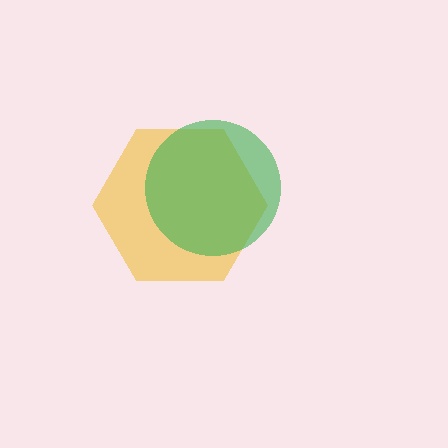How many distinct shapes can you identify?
There are 2 distinct shapes: a yellow hexagon, a green circle.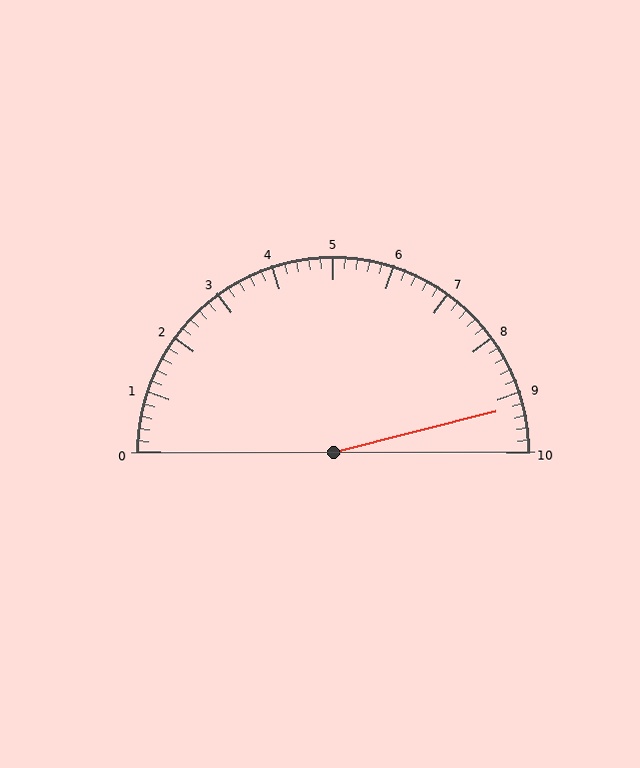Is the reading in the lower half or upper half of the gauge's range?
The reading is in the upper half of the range (0 to 10).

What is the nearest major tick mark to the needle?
The nearest major tick mark is 9.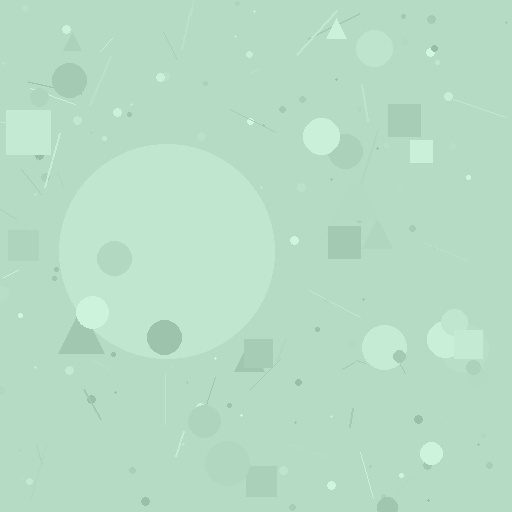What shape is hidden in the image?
A circle is hidden in the image.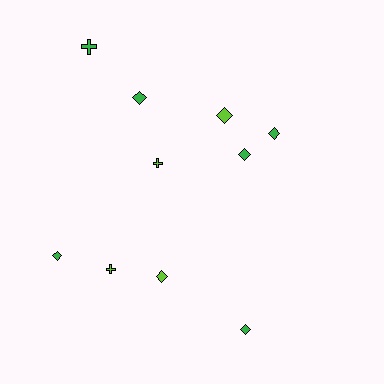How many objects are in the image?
There are 10 objects.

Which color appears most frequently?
Green, with 6 objects.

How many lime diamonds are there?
There are 2 lime diamonds.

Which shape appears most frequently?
Diamond, with 7 objects.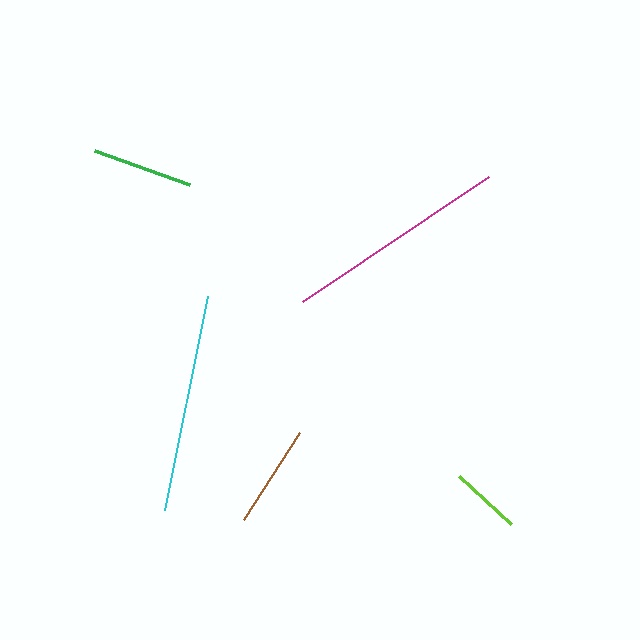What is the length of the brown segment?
The brown segment is approximately 103 pixels long.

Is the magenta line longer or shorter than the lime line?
The magenta line is longer than the lime line.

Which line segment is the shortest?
The lime line is the shortest at approximately 70 pixels.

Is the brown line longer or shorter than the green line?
The brown line is longer than the green line.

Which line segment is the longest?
The magenta line is the longest at approximately 224 pixels.